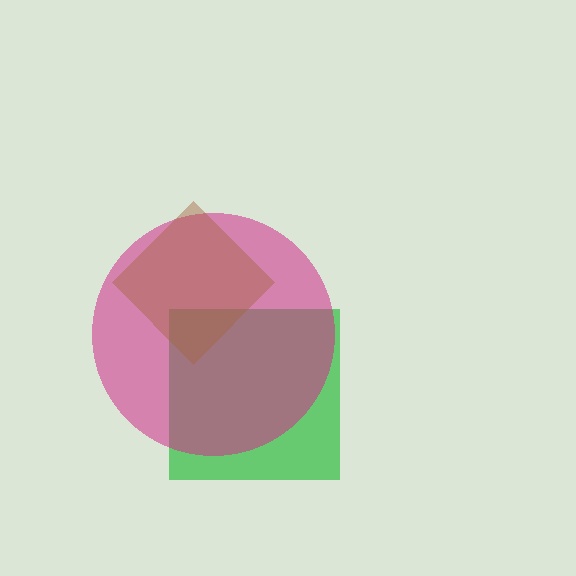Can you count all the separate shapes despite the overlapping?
Yes, there are 3 separate shapes.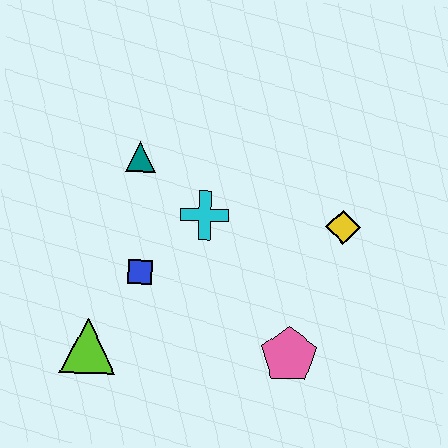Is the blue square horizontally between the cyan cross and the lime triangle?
Yes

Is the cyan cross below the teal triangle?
Yes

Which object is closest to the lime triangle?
The blue square is closest to the lime triangle.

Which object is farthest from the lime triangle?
The yellow diamond is farthest from the lime triangle.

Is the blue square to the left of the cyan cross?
Yes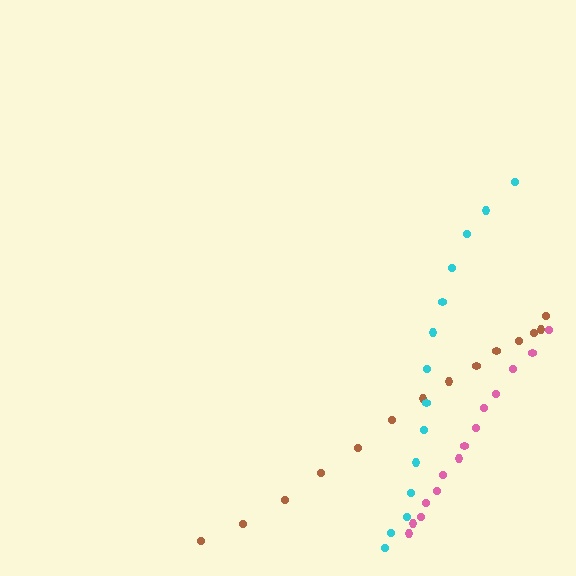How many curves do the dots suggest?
There are 3 distinct paths.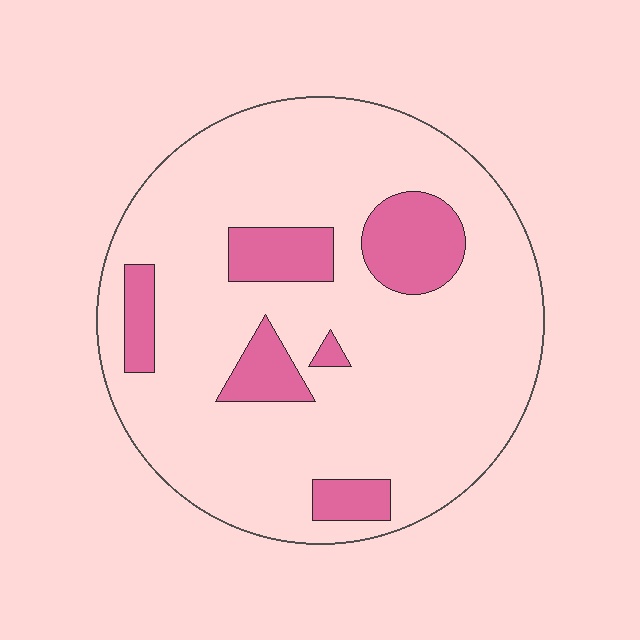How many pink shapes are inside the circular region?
6.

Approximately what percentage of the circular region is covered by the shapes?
Approximately 15%.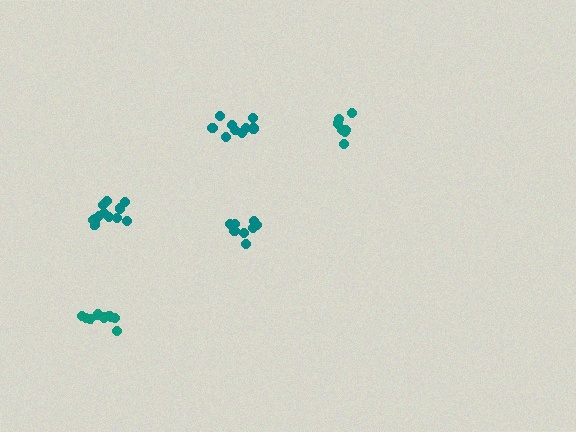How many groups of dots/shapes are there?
There are 5 groups.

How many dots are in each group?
Group 1: 9 dots, Group 2: 8 dots, Group 3: 9 dots, Group 4: 12 dots, Group 5: 7 dots (45 total).